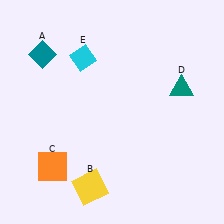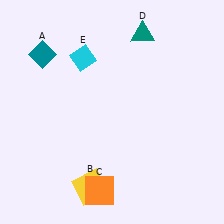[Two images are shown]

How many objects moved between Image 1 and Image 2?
2 objects moved between the two images.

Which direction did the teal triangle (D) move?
The teal triangle (D) moved up.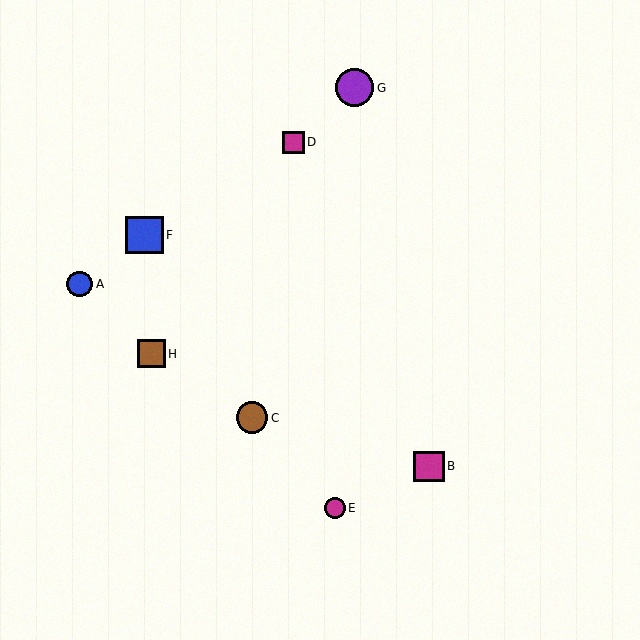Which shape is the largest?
The purple circle (labeled G) is the largest.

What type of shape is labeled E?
Shape E is a magenta circle.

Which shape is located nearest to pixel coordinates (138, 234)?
The blue square (labeled F) at (144, 235) is nearest to that location.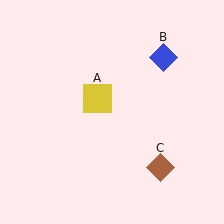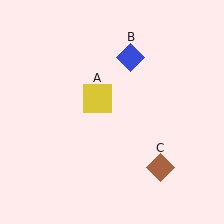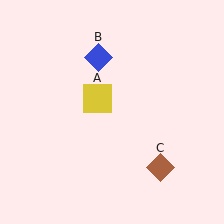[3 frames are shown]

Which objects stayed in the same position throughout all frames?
Yellow square (object A) and brown diamond (object C) remained stationary.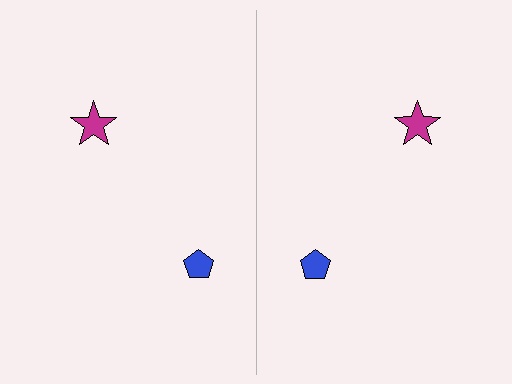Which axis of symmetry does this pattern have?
The pattern has a vertical axis of symmetry running through the center of the image.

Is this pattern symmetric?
Yes, this pattern has bilateral (reflection) symmetry.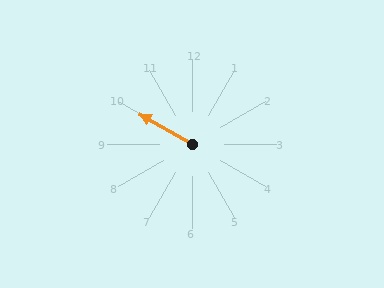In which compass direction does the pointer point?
Northwest.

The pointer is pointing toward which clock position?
Roughly 10 o'clock.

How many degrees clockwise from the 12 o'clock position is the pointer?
Approximately 300 degrees.